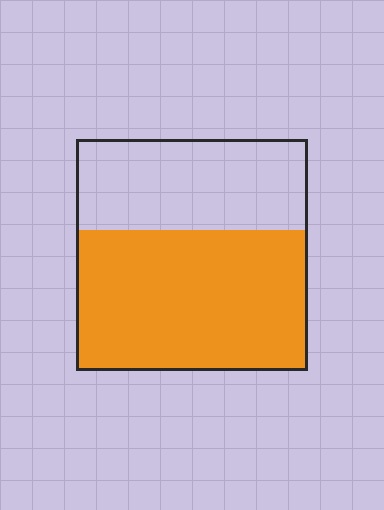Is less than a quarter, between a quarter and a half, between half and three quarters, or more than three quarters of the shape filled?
Between half and three quarters.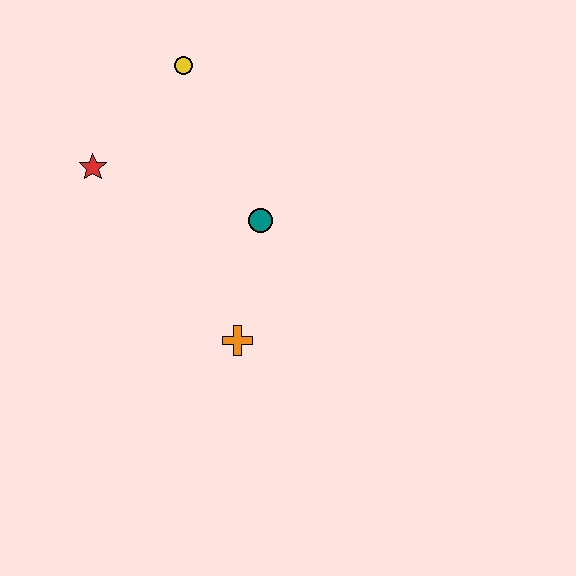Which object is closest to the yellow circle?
The red star is closest to the yellow circle.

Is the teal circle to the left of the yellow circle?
No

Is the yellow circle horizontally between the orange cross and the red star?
Yes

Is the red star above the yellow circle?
No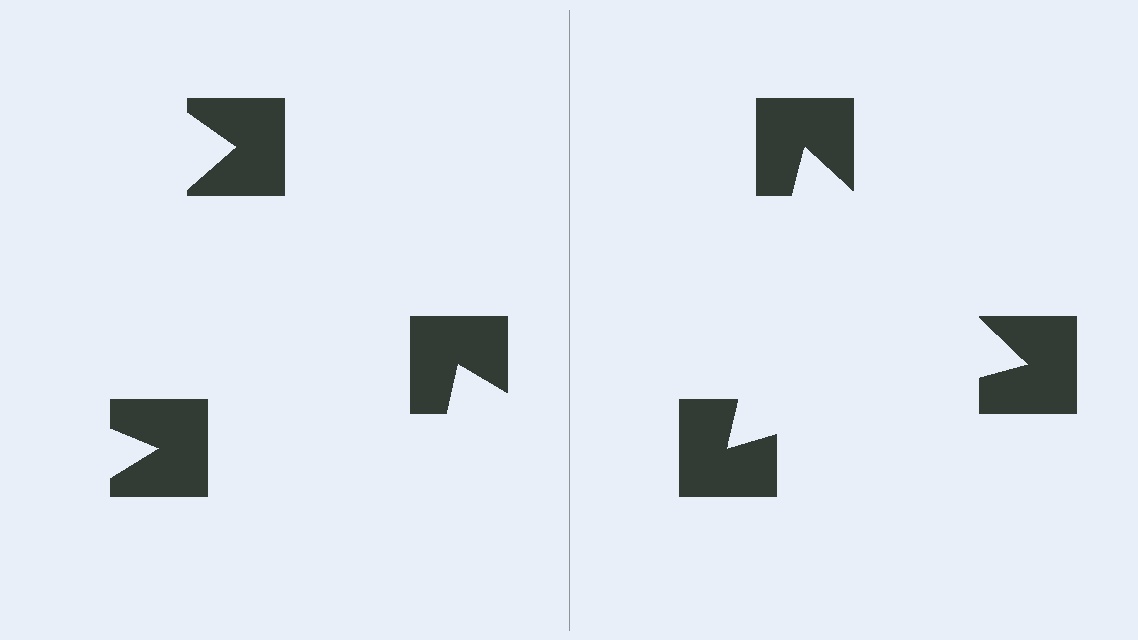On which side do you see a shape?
An illusory triangle appears on the right side. On the left side the wedge cuts are rotated, so no coherent shape forms.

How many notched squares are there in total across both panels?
6 — 3 on each side.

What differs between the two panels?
The notched squares are positioned identically on both sides; only the wedge orientations differ. On the right they align to a triangle; on the left they are misaligned.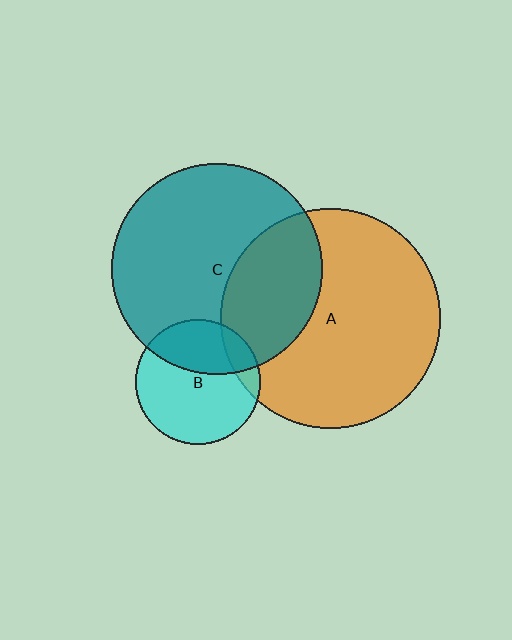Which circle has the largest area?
Circle A (orange).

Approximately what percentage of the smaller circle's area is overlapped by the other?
Approximately 35%.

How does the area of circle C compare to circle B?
Approximately 2.8 times.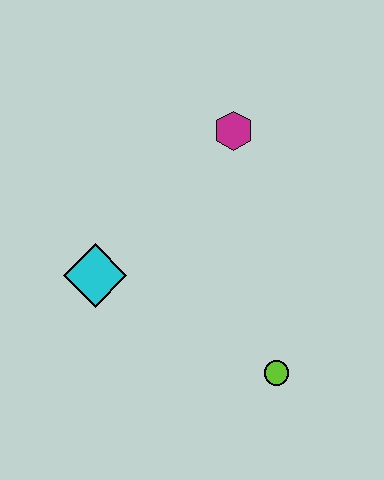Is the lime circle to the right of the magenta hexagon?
Yes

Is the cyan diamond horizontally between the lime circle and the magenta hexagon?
No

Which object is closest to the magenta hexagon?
The cyan diamond is closest to the magenta hexagon.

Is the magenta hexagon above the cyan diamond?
Yes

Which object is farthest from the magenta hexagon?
The lime circle is farthest from the magenta hexagon.